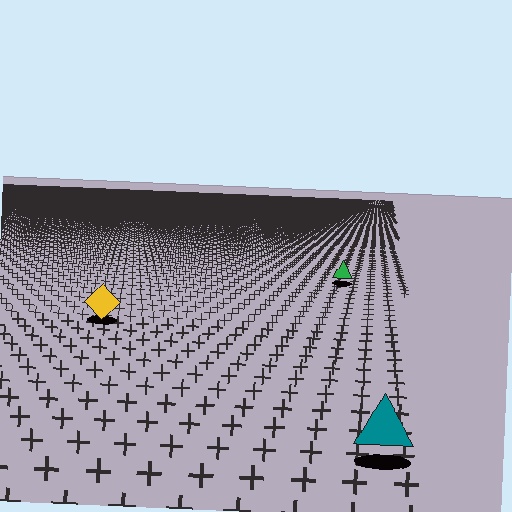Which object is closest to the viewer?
The teal triangle is closest. The texture marks near it are larger and more spread out.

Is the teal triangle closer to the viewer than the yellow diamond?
Yes. The teal triangle is closer — you can tell from the texture gradient: the ground texture is coarser near it.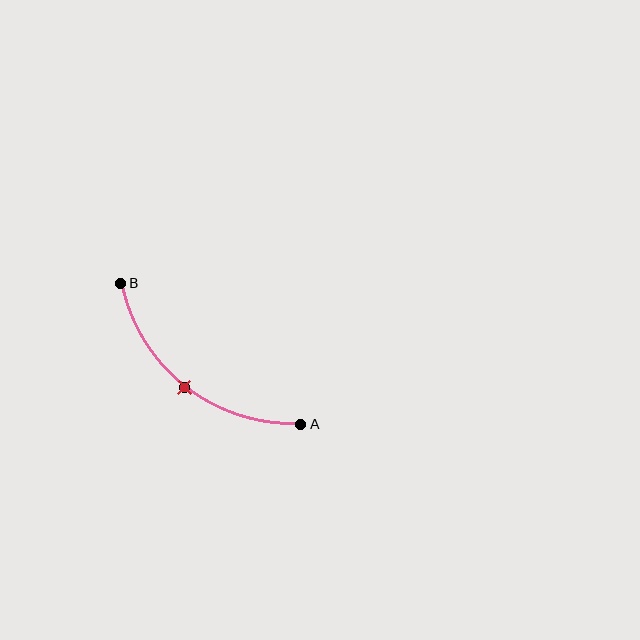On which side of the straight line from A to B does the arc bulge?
The arc bulges below and to the left of the straight line connecting A and B.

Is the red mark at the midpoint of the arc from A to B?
Yes. The red mark lies on the arc at equal arc-length from both A and B — it is the arc midpoint.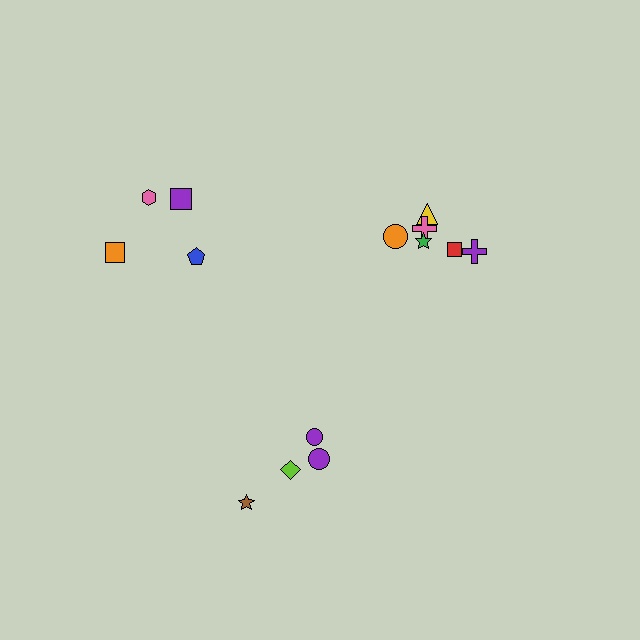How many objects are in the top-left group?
There are 4 objects.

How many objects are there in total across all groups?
There are 14 objects.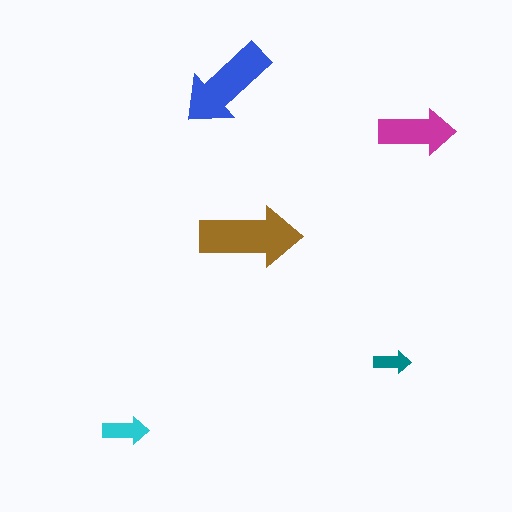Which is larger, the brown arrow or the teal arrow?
The brown one.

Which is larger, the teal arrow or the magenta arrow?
The magenta one.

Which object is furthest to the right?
The magenta arrow is rightmost.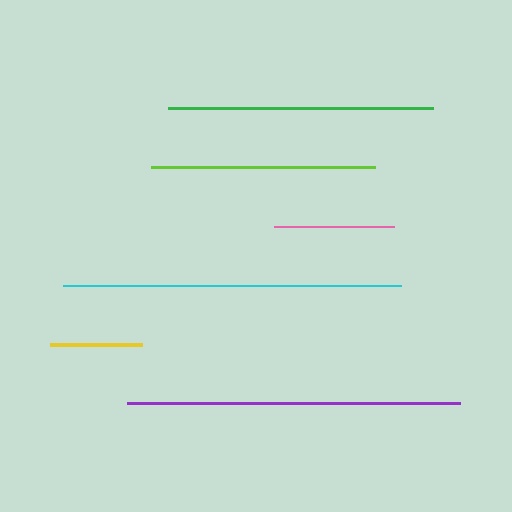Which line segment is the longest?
The cyan line is the longest at approximately 337 pixels.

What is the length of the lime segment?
The lime segment is approximately 224 pixels long.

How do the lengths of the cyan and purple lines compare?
The cyan and purple lines are approximately the same length.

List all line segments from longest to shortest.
From longest to shortest: cyan, purple, green, lime, pink, yellow.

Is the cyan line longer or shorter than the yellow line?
The cyan line is longer than the yellow line.